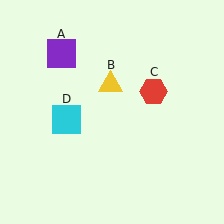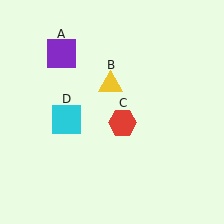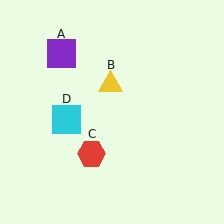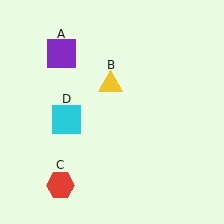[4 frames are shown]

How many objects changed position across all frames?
1 object changed position: red hexagon (object C).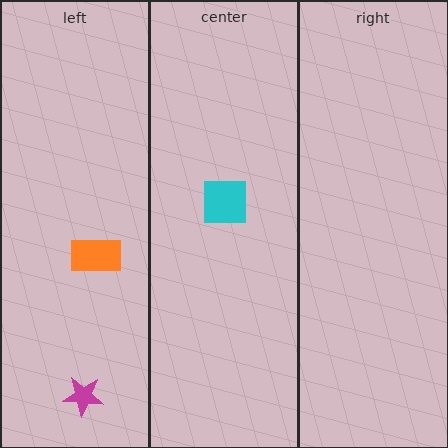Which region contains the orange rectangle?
The left region.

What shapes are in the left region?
The magenta star, the orange rectangle.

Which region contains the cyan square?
The center region.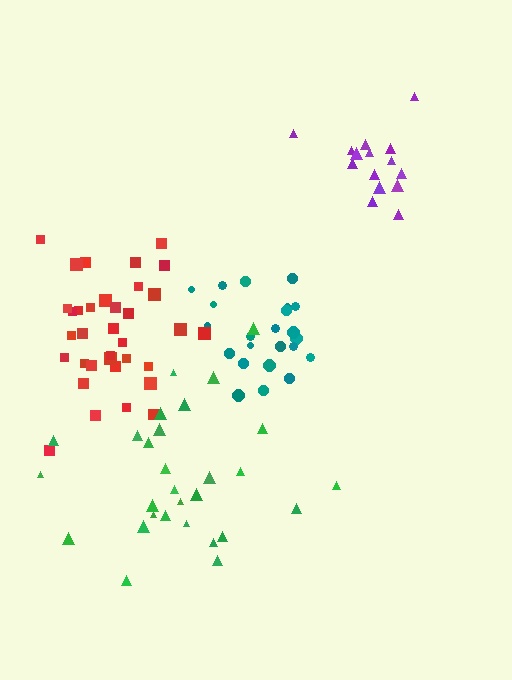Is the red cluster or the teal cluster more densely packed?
Teal.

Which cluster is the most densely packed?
Teal.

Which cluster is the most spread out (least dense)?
Green.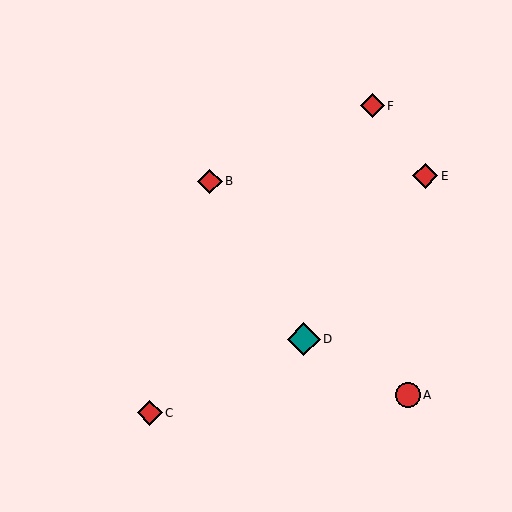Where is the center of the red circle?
The center of the red circle is at (408, 395).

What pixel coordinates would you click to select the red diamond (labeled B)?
Click at (210, 181) to select the red diamond B.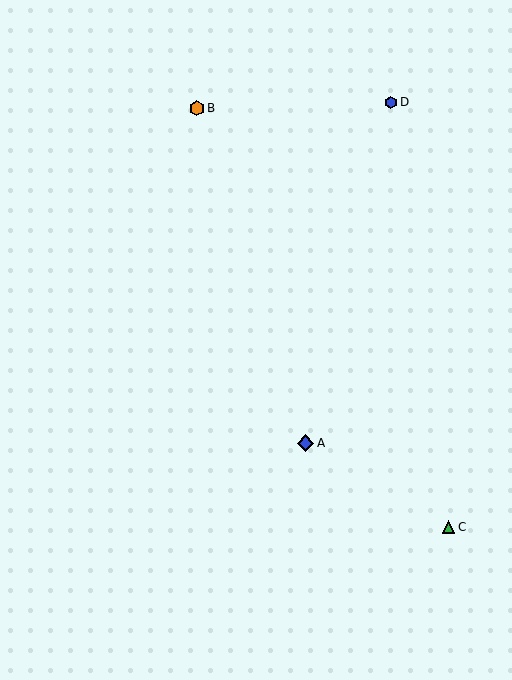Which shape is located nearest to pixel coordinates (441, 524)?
The green triangle (labeled C) at (449, 527) is nearest to that location.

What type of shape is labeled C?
Shape C is a green triangle.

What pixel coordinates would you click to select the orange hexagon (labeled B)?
Click at (197, 108) to select the orange hexagon B.